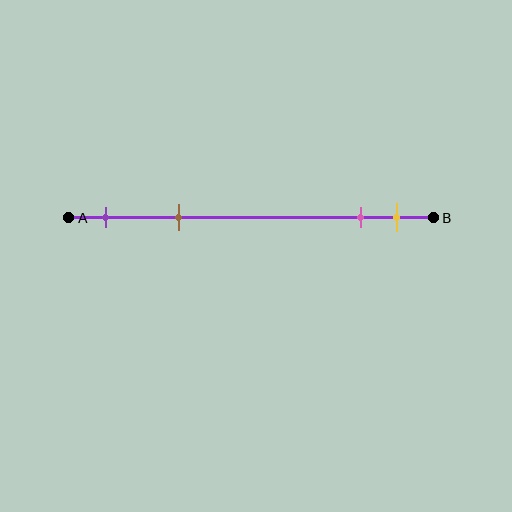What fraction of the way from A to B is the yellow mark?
The yellow mark is approximately 90% (0.9) of the way from A to B.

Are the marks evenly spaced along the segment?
No, the marks are not evenly spaced.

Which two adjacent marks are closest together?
The pink and yellow marks are the closest adjacent pair.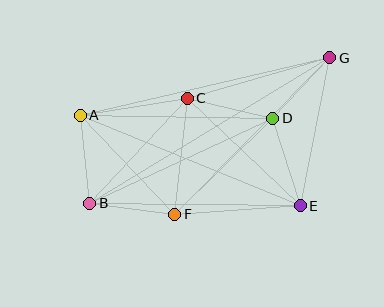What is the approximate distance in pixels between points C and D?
The distance between C and D is approximately 88 pixels.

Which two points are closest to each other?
Points D and G are closest to each other.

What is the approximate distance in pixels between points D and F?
The distance between D and F is approximately 137 pixels.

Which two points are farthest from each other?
Points B and G are farthest from each other.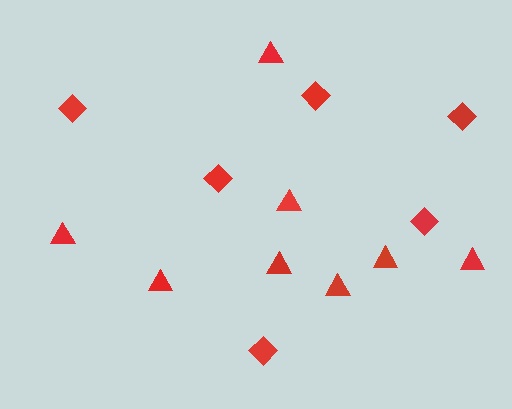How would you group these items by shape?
There are 2 groups: one group of diamonds (6) and one group of triangles (8).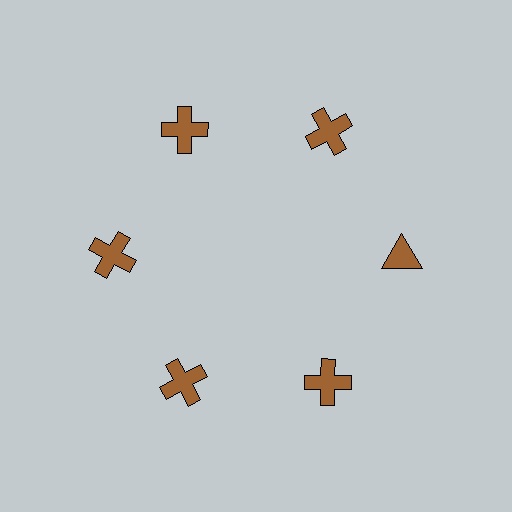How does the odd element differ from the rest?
It has a different shape: triangle instead of cross.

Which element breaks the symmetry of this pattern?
The brown triangle at roughly the 3 o'clock position breaks the symmetry. All other shapes are brown crosses.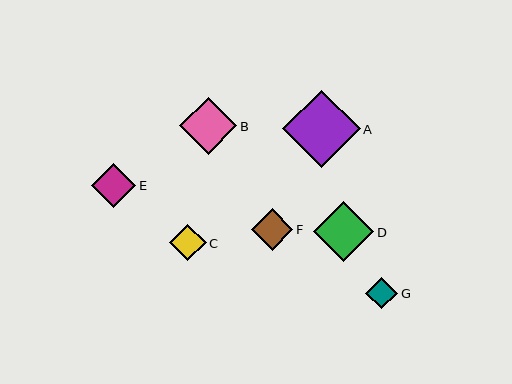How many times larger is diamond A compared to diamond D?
Diamond A is approximately 1.3 times the size of diamond D.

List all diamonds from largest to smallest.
From largest to smallest: A, D, B, E, F, C, G.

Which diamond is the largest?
Diamond A is the largest with a size of approximately 77 pixels.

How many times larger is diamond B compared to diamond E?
Diamond B is approximately 1.3 times the size of diamond E.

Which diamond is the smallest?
Diamond G is the smallest with a size of approximately 32 pixels.